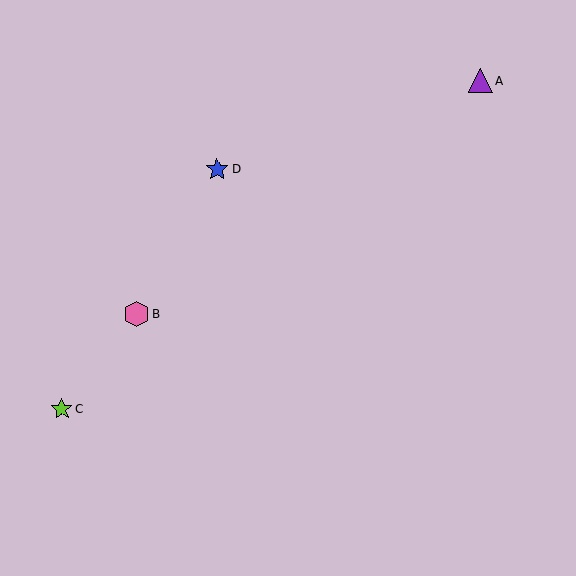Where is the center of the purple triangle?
The center of the purple triangle is at (481, 81).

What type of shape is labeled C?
Shape C is a lime star.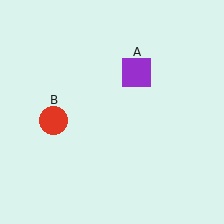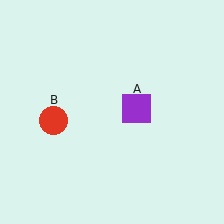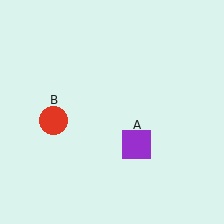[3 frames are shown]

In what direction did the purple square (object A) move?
The purple square (object A) moved down.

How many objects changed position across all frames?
1 object changed position: purple square (object A).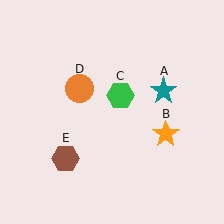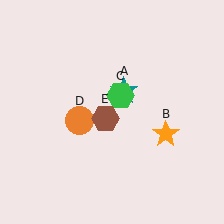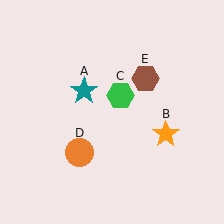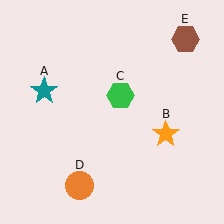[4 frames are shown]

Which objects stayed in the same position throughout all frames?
Orange star (object B) and green hexagon (object C) remained stationary.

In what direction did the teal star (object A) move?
The teal star (object A) moved left.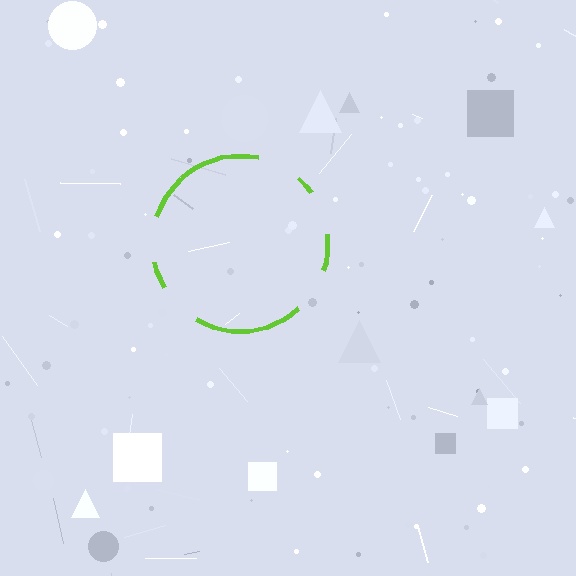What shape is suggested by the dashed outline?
The dashed outline suggests a circle.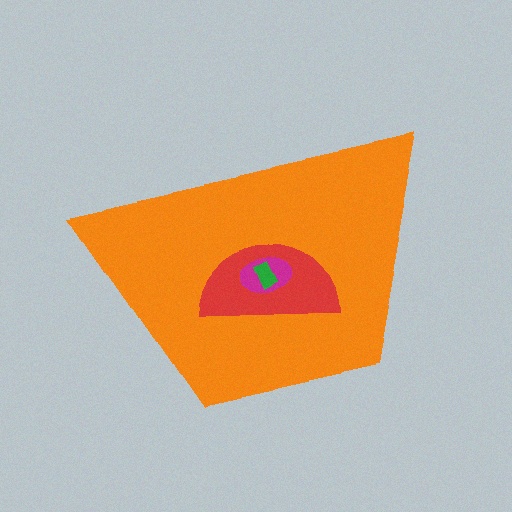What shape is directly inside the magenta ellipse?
The green rectangle.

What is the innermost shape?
The green rectangle.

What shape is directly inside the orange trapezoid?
The red semicircle.